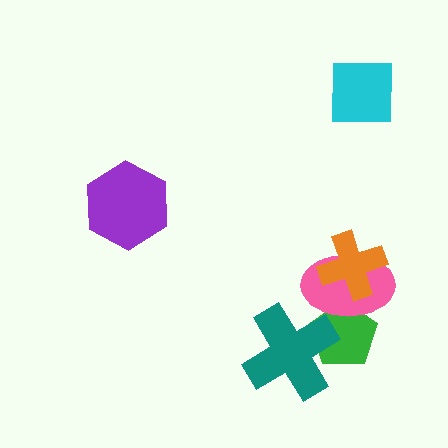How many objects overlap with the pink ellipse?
2 objects overlap with the pink ellipse.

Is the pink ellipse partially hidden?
Yes, it is partially covered by another shape.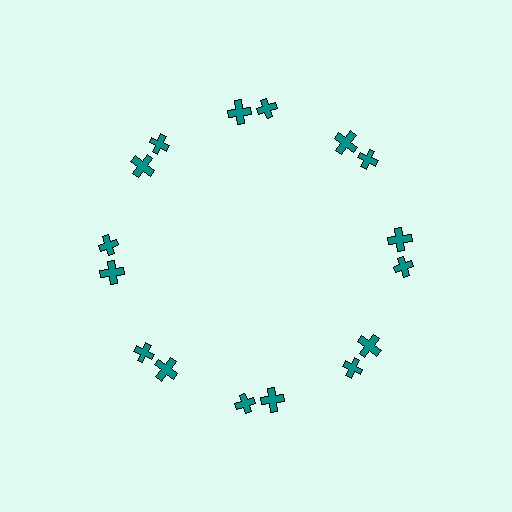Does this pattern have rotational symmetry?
Yes, this pattern has 8-fold rotational symmetry. It looks the same after rotating 45 degrees around the center.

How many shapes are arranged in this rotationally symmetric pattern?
There are 16 shapes, arranged in 8 groups of 2.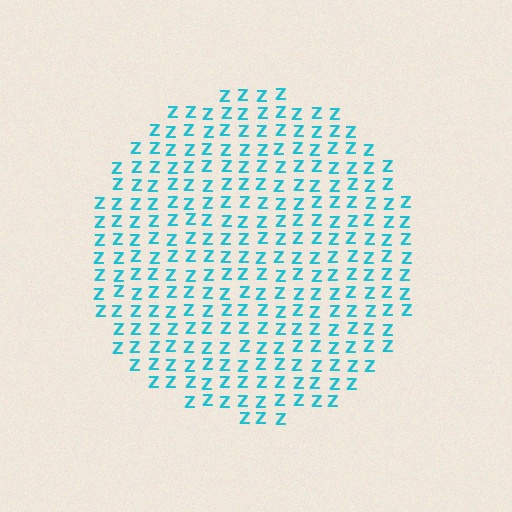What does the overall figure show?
The overall figure shows a circle.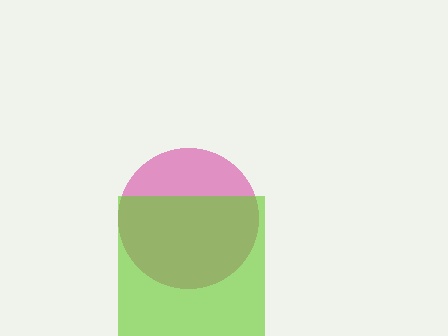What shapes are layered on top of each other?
The layered shapes are: a magenta circle, a lime square.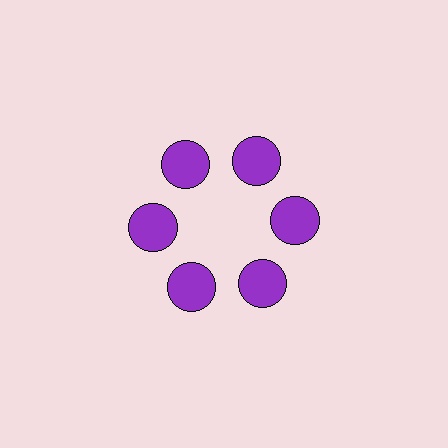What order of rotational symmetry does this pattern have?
This pattern has 6-fold rotational symmetry.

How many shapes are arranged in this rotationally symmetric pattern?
There are 6 shapes, arranged in 6 groups of 1.